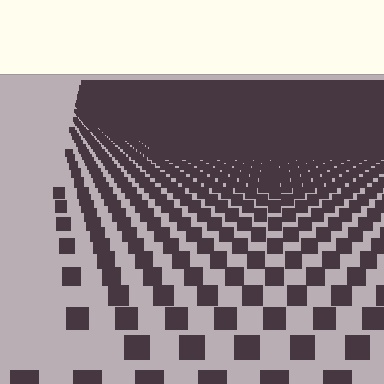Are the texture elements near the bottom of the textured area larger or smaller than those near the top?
Larger. Near the bottom, elements are closer to the viewer and appear at a bigger on-screen size.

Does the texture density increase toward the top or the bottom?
Density increases toward the top.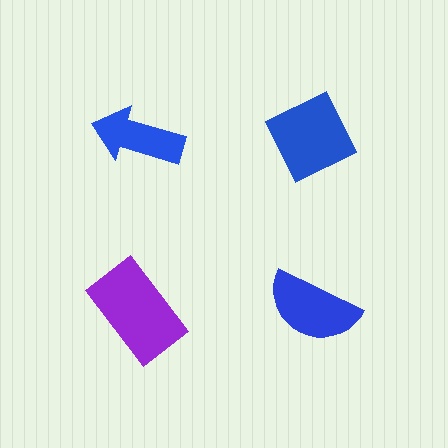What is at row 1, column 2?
A blue diamond.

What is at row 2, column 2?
A blue semicircle.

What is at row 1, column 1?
A blue arrow.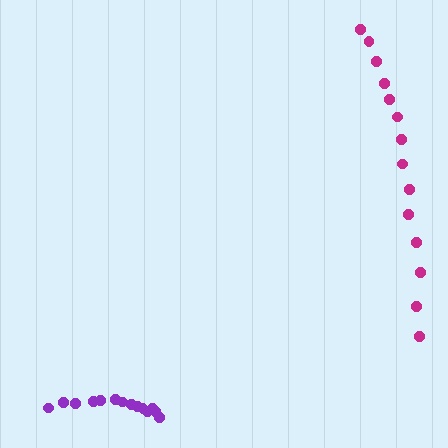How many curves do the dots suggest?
There are 2 distinct paths.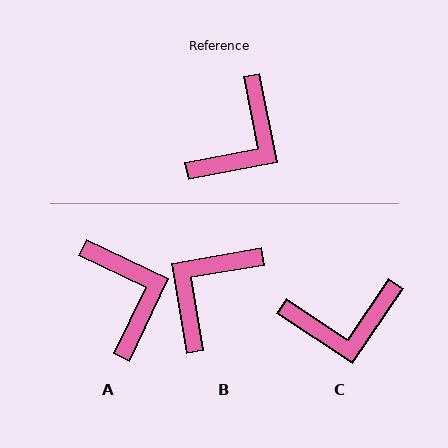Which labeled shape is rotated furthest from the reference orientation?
B, about 179 degrees away.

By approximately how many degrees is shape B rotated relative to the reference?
Approximately 179 degrees counter-clockwise.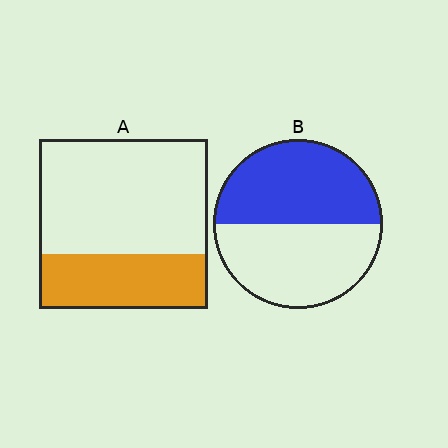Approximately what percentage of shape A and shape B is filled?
A is approximately 30% and B is approximately 50%.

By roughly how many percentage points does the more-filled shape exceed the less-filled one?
By roughly 20 percentage points (B over A).